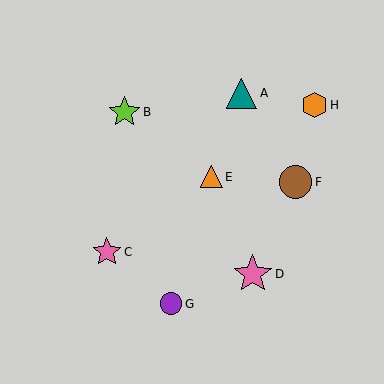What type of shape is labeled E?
Shape E is an orange triangle.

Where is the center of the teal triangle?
The center of the teal triangle is at (242, 93).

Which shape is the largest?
The pink star (labeled D) is the largest.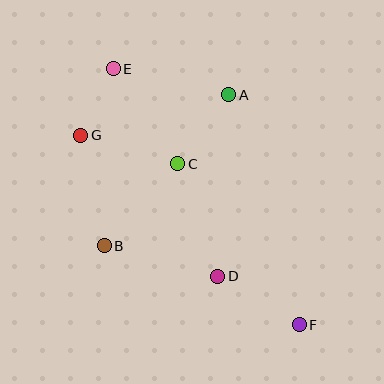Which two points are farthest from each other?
Points E and F are farthest from each other.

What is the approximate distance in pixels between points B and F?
The distance between B and F is approximately 210 pixels.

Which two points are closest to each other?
Points E and G are closest to each other.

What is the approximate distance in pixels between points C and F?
The distance between C and F is approximately 201 pixels.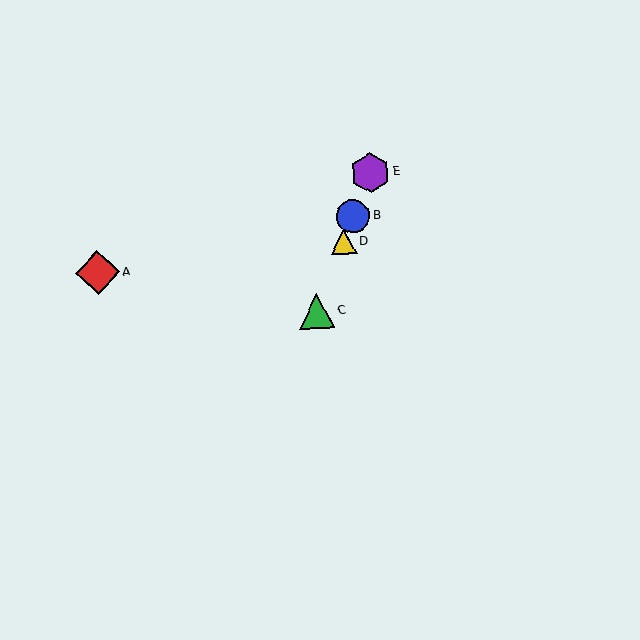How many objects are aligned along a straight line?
4 objects (B, C, D, E) are aligned along a straight line.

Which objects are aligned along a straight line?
Objects B, C, D, E are aligned along a straight line.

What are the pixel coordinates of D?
Object D is at (343, 242).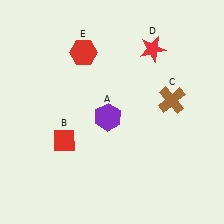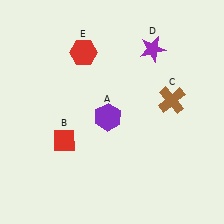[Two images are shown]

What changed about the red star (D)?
In Image 1, D is red. In Image 2, it changed to purple.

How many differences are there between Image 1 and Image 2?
There is 1 difference between the two images.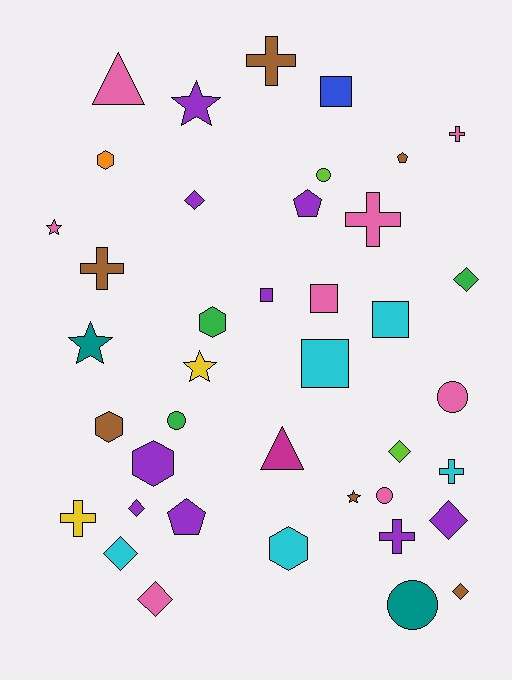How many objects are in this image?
There are 40 objects.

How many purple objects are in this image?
There are 9 purple objects.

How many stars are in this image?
There are 5 stars.